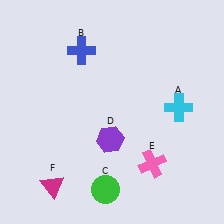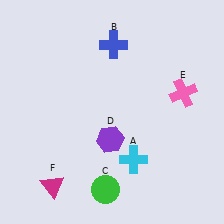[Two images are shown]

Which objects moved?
The objects that moved are: the cyan cross (A), the blue cross (B), the pink cross (E).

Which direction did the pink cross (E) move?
The pink cross (E) moved up.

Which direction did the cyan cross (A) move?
The cyan cross (A) moved down.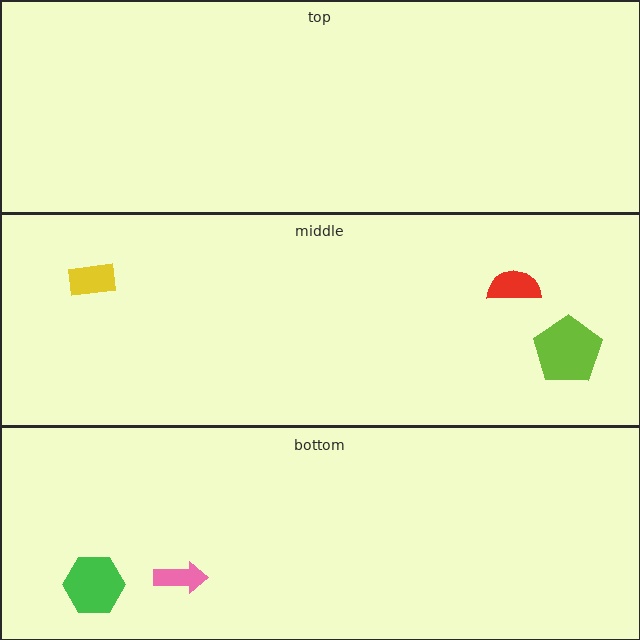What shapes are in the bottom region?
The pink arrow, the green hexagon.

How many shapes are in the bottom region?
2.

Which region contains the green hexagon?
The bottom region.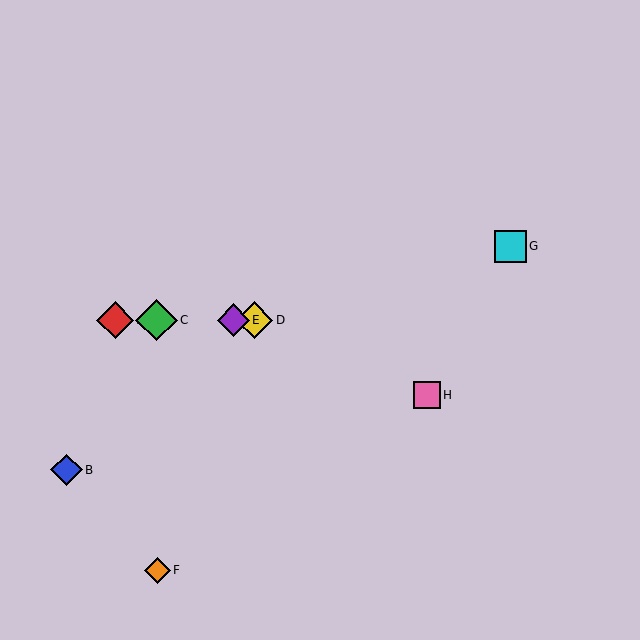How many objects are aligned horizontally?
4 objects (A, C, D, E) are aligned horizontally.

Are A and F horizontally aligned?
No, A is at y≈320 and F is at y≈570.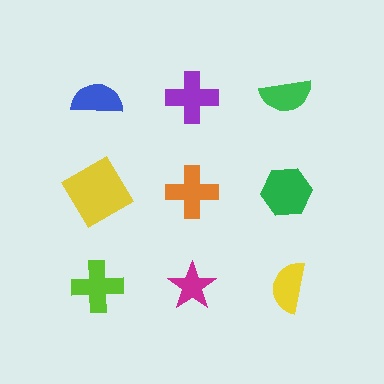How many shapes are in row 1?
3 shapes.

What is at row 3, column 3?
A yellow semicircle.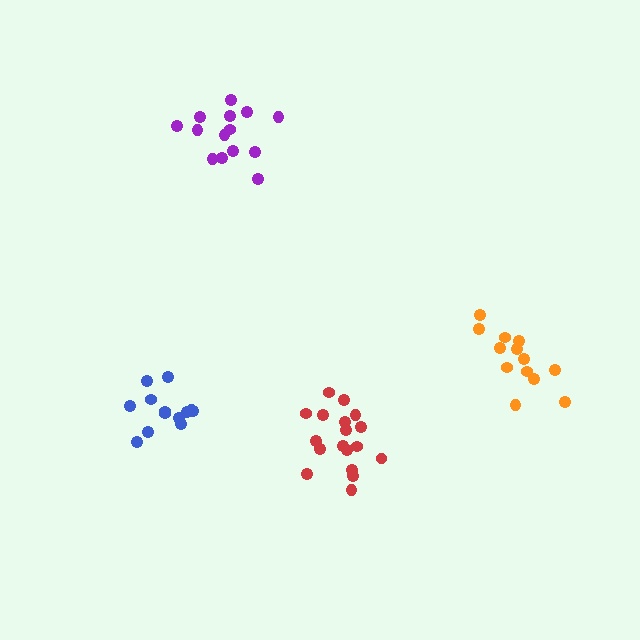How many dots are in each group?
Group 1: 14 dots, Group 2: 13 dots, Group 3: 18 dots, Group 4: 13 dots (58 total).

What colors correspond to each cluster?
The clusters are colored: purple, orange, red, blue.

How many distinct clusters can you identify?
There are 4 distinct clusters.